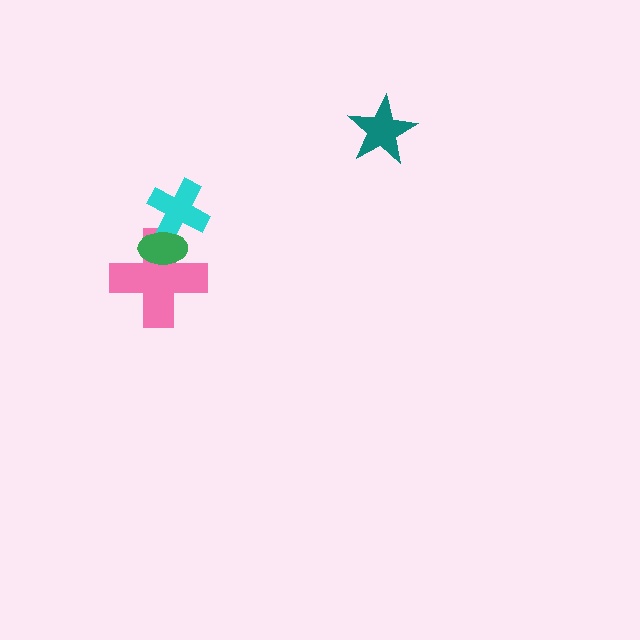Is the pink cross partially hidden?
Yes, it is partially covered by another shape.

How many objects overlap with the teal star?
0 objects overlap with the teal star.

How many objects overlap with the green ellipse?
2 objects overlap with the green ellipse.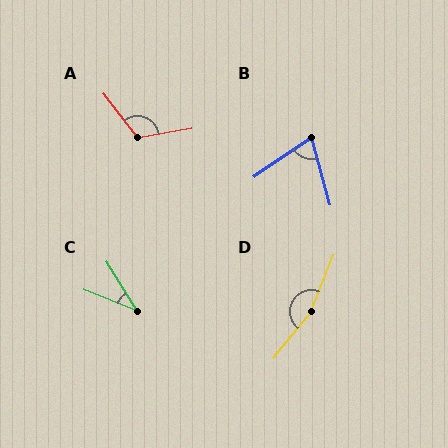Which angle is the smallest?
C, at approximately 36 degrees.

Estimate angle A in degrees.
Approximately 118 degrees.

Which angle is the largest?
D, at approximately 162 degrees.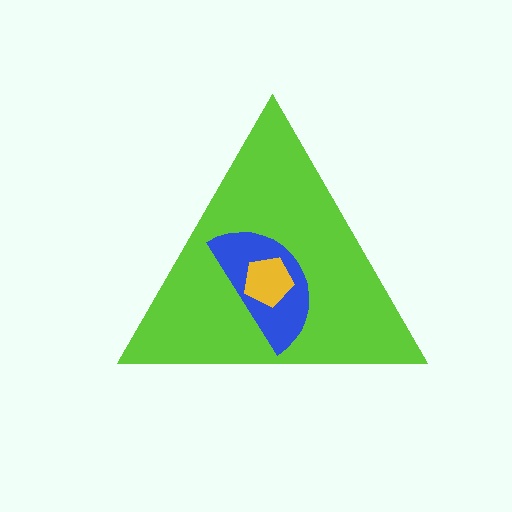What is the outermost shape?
The lime triangle.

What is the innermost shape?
The yellow pentagon.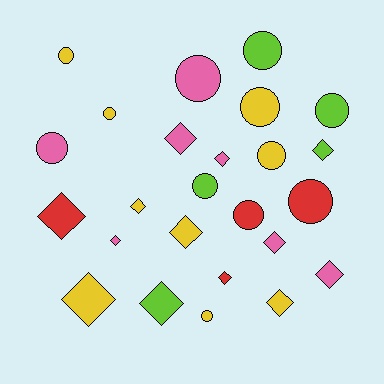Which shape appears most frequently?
Diamond, with 13 objects.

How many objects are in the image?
There are 25 objects.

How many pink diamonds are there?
There are 5 pink diamonds.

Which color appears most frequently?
Yellow, with 9 objects.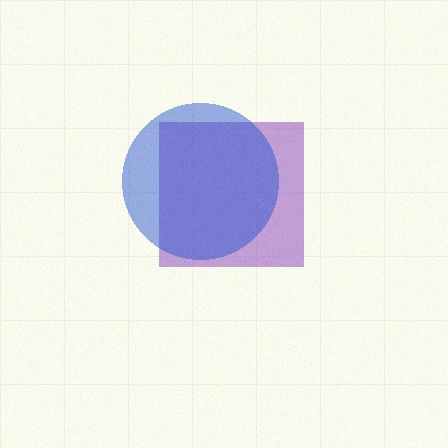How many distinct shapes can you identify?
There are 2 distinct shapes: a purple square, a blue circle.